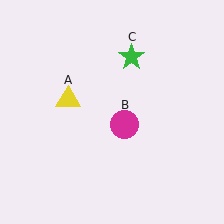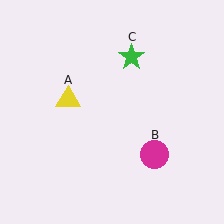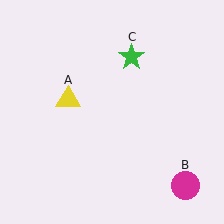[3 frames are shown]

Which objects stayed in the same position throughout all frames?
Yellow triangle (object A) and green star (object C) remained stationary.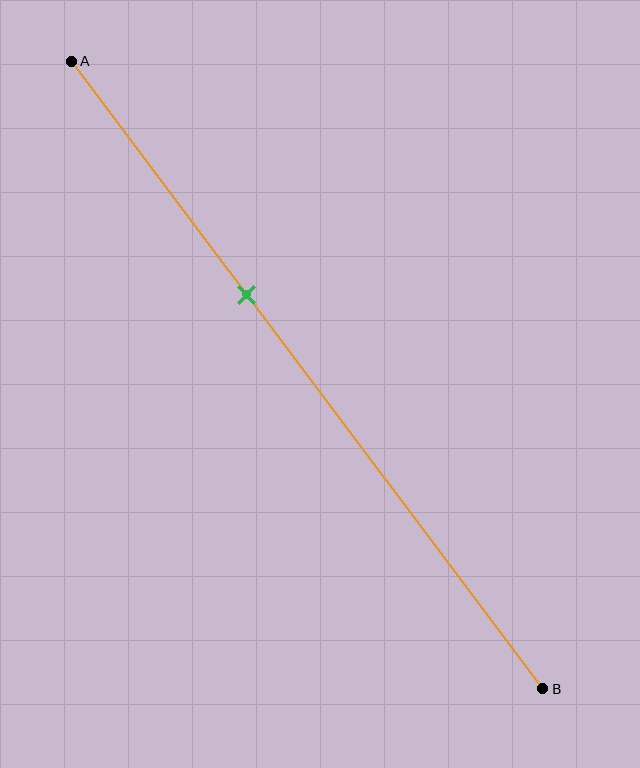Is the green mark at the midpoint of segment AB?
No, the mark is at about 35% from A, not at the 50% midpoint.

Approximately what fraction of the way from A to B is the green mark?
The green mark is approximately 35% of the way from A to B.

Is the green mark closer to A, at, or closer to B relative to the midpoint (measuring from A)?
The green mark is closer to point A than the midpoint of segment AB.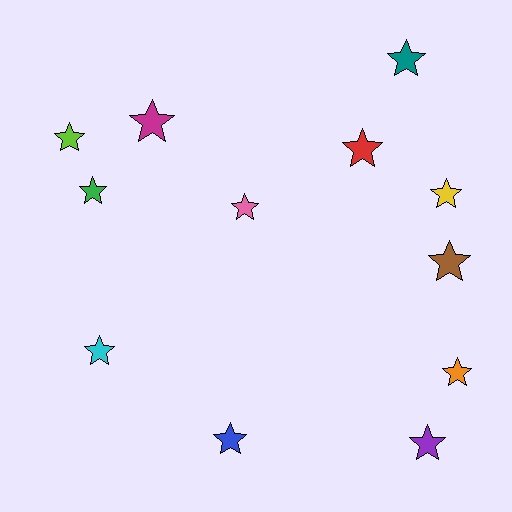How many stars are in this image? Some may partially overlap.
There are 12 stars.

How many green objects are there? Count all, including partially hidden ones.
There is 1 green object.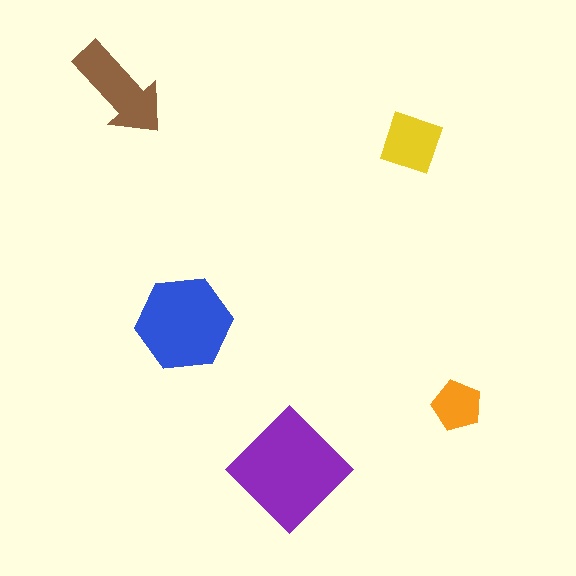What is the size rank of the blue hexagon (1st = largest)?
2nd.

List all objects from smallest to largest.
The orange pentagon, the yellow square, the brown arrow, the blue hexagon, the purple diamond.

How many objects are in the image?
There are 5 objects in the image.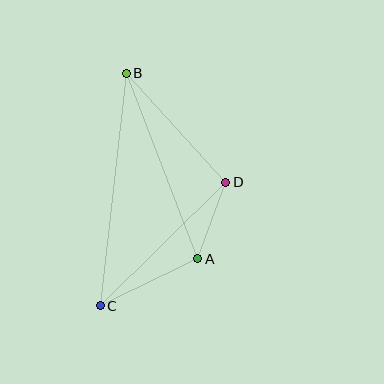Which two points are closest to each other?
Points A and D are closest to each other.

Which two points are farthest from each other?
Points B and C are farthest from each other.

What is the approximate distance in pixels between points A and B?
The distance between A and B is approximately 199 pixels.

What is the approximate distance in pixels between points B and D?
The distance between B and D is approximately 148 pixels.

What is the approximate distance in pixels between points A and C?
The distance between A and C is approximately 109 pixels.